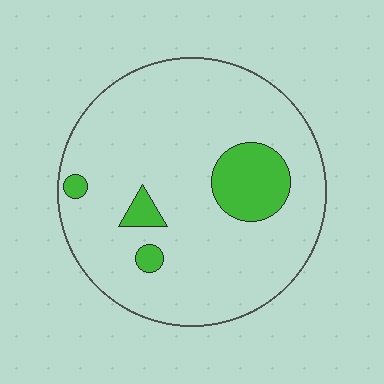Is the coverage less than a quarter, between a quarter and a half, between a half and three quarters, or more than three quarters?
Less than a quarter.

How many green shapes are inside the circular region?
4.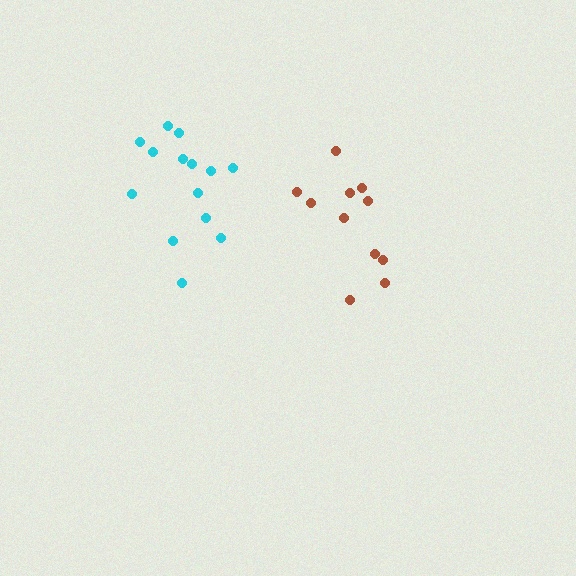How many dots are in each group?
Group 1: 11 dots, Group 2: 14 dots (25 total).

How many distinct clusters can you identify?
There are 2 distinct clusters.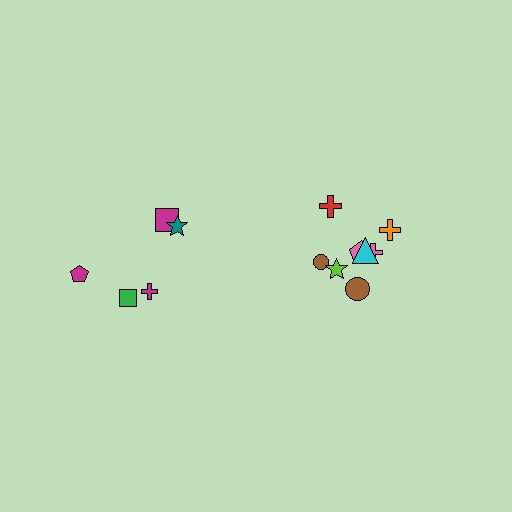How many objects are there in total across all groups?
There are 13 objects.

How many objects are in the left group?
There are 5 objects.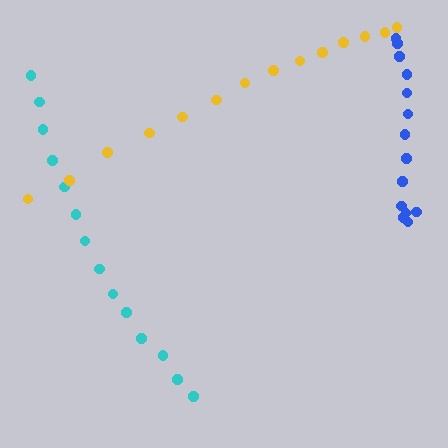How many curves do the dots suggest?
There are 3 distinct paths.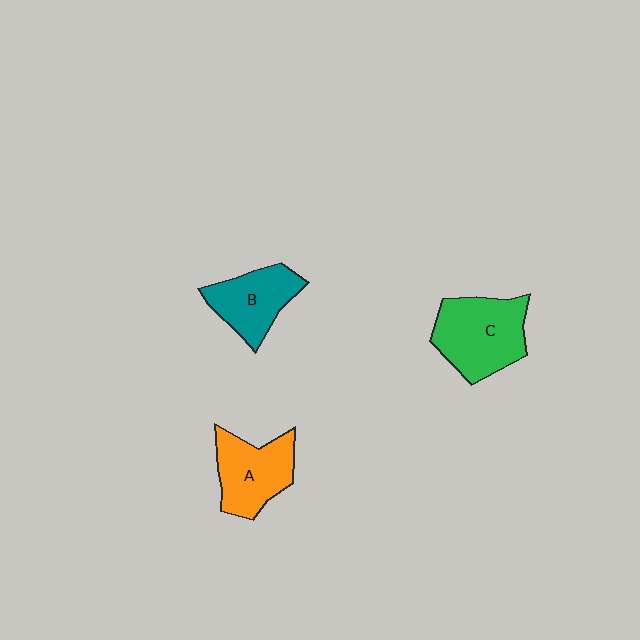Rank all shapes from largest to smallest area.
From largest to smallest: C (green), A (orange), B (teal).